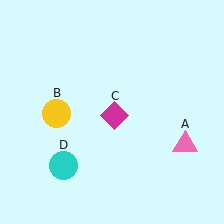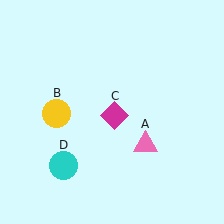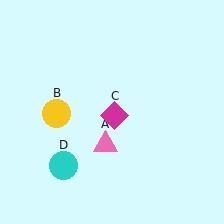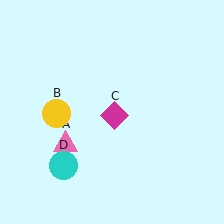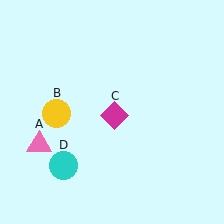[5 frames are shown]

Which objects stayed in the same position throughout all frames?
Yellow circle (object B) and magenta diamond (object C) and cyan circle (object D) remained stationary.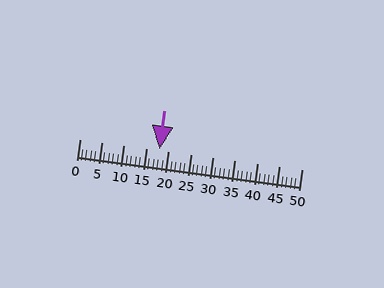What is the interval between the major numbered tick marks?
The major tick marks are spaced 5 units apart.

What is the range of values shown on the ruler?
The ruler shows values from 0 to 50.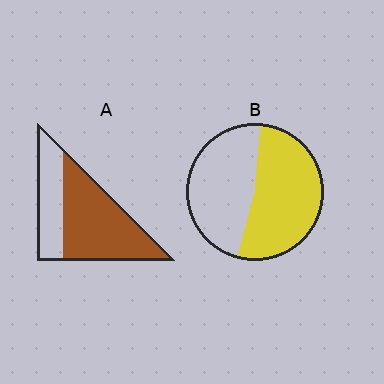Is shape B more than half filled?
Roughly half.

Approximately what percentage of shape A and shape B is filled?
A is approximately 65% and B is approximately 55%.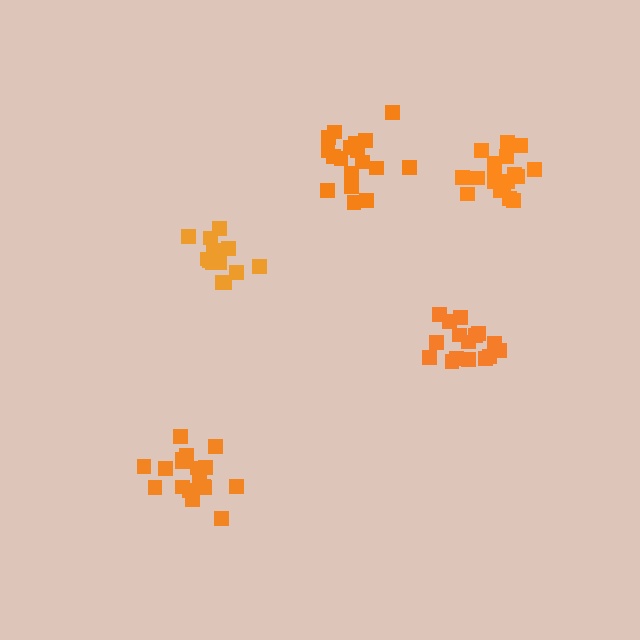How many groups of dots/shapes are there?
There are 5 groups.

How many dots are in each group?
Group 1: 18 dots, Group 2: 16 dots, Group 3: 14 dots, Group 4: 19 dots, Group 5: 18 dots (85 total).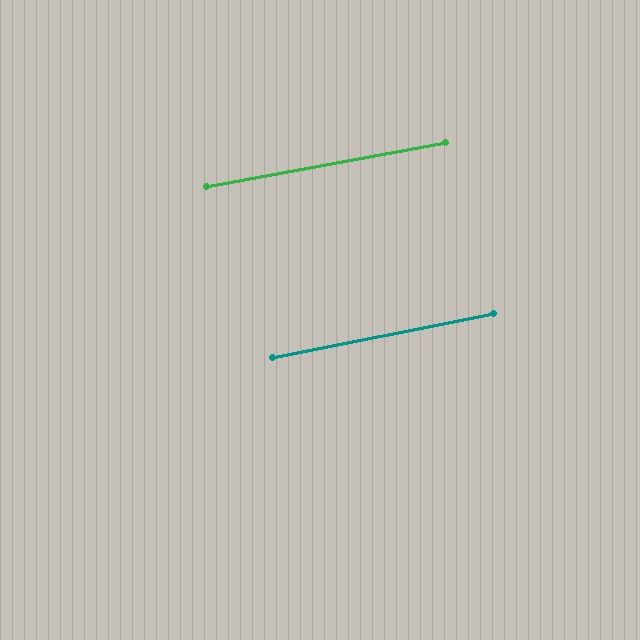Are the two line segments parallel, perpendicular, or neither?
Parallel — their directions differ by only 0.7°.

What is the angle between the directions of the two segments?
Approximately 1 degree.